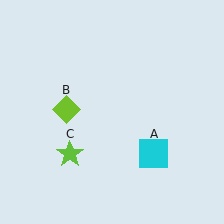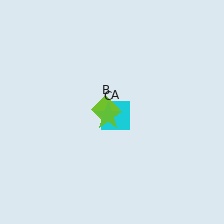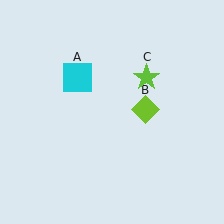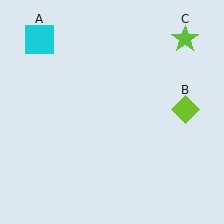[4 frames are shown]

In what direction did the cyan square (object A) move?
The cyan square (object A) moved up and to the left.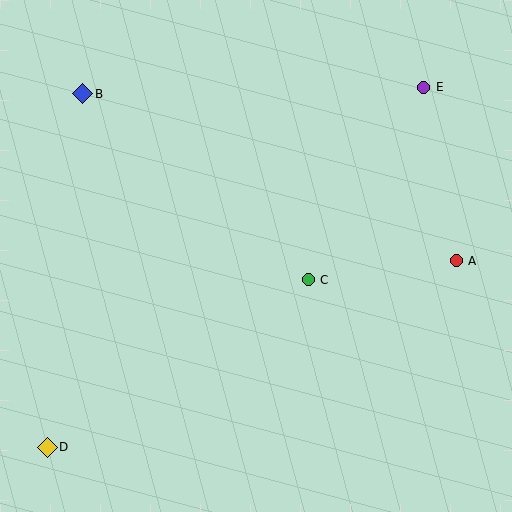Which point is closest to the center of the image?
Point C at (308, 280) is closest to the center.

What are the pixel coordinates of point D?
Point D is at (47, 447).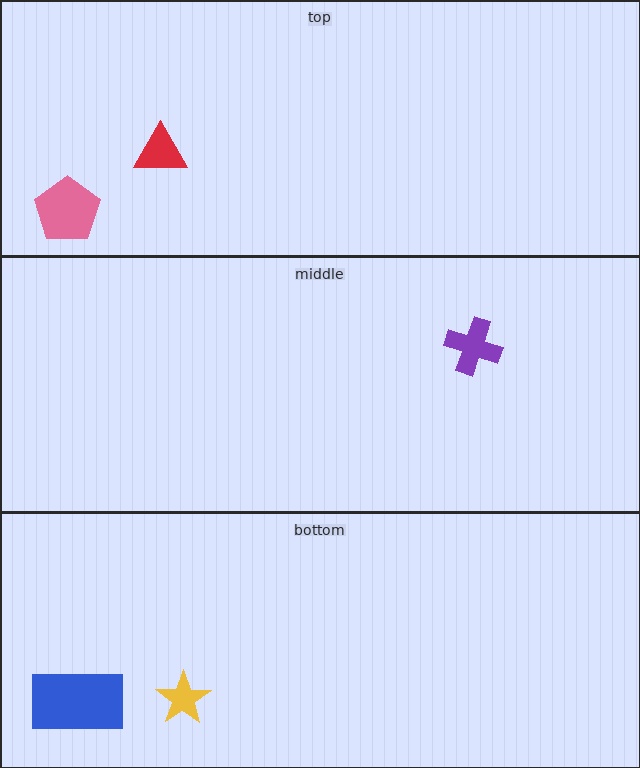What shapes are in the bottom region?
The yellow star, the blue rectangle.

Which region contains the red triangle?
The top region.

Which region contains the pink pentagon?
The top region.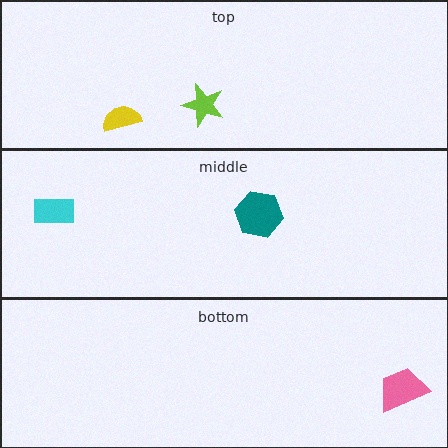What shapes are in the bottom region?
The pink trapezoid.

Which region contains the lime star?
The top region.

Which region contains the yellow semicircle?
The top region.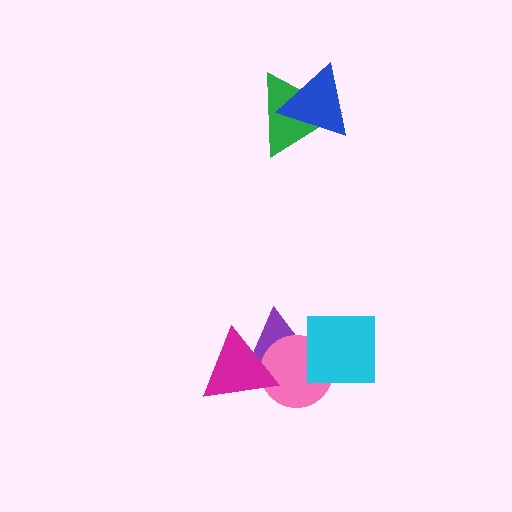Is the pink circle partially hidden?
Yes, it is partially covered by another shape.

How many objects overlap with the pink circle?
3 objects overlap with the pink circle.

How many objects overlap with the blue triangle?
1 object overlaps with the blue triangle.